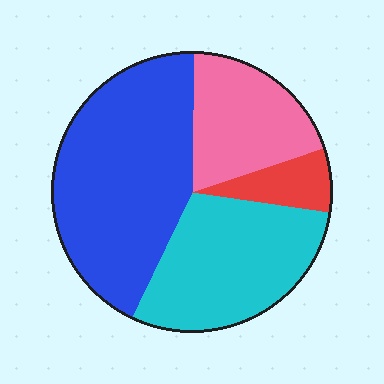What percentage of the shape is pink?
Pink takes up between a sixth and a third of the shape.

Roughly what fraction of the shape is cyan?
Cyan takes up between a quarter and a half of the shape.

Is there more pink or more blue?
Blue.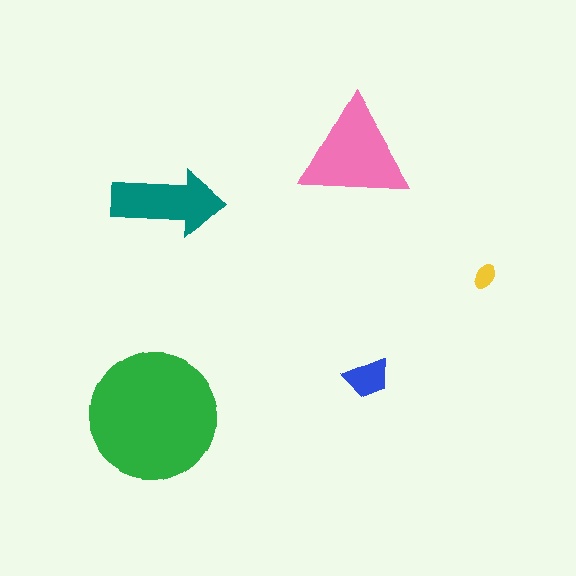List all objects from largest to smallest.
The green circle, the pink triangle, the teal arrow, the blue trapezoid, the yellow ellipse.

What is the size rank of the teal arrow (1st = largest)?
3rd.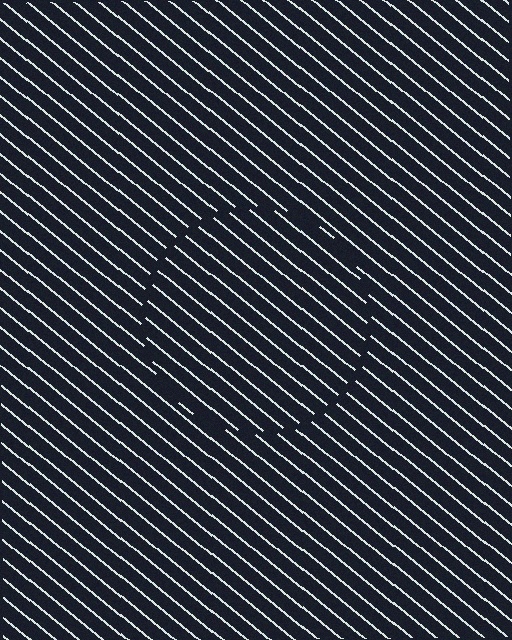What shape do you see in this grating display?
An illusory circle. The interior of the shape contains the same grating, shifted by half a period — the contour is defined by the phase discontinuity where line-ends from the inner and outer gratings abut.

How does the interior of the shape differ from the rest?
The interior of the shape contains the same grating, shifted by half a period — the contour is defined by the phase discontinuity where line-ends from the inner and outer gratings abut.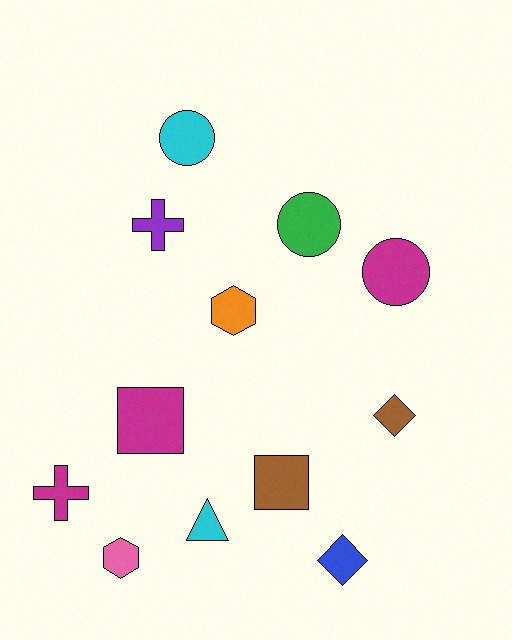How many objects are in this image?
There are 12 objects.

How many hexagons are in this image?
There are 2 hexagons.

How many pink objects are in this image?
There is 1 pink object.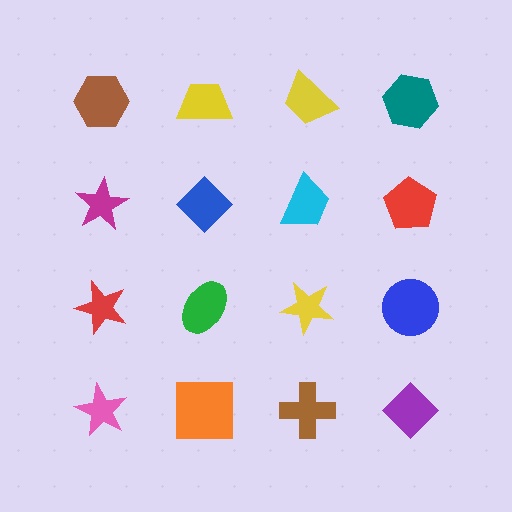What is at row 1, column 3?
A yellow trapezoid.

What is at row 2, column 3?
A cyan trapezoid.